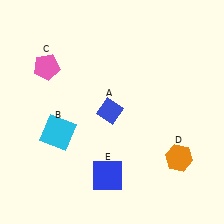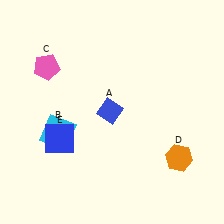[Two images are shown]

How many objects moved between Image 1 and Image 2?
1 object moved between the two images.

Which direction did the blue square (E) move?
The blue square (E) moved left.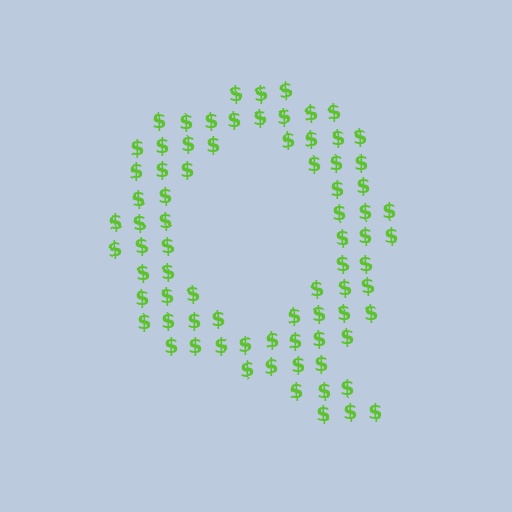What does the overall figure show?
The overall figure shows the letter Q.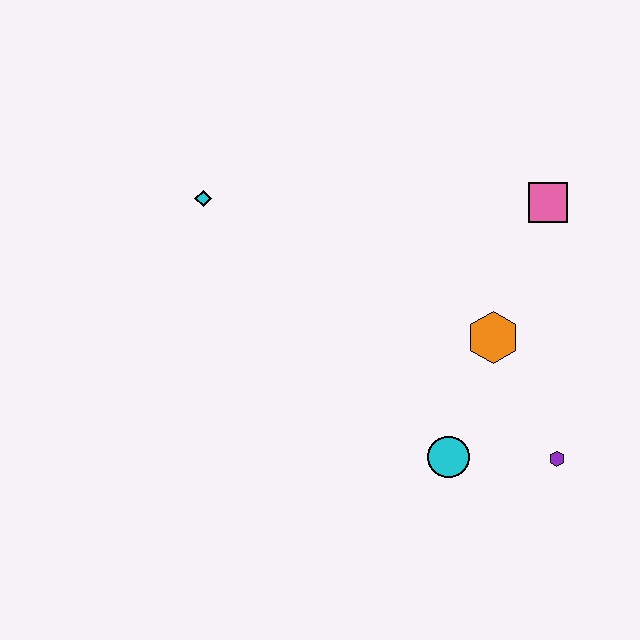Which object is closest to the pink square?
The orange hexagon is closest to the pink square.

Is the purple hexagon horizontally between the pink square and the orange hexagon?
No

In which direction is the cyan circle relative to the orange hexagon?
The cyan circle is below the orange hexagon.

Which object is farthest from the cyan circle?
The cyan diamond is farthest from the cyan circle.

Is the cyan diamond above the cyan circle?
Yes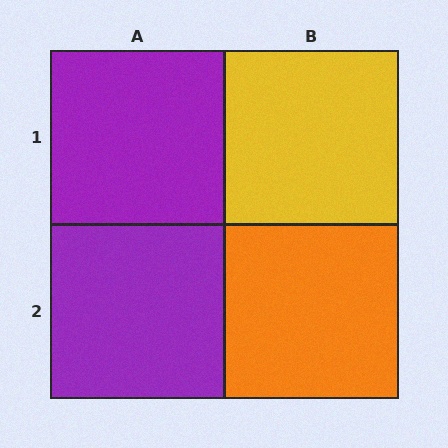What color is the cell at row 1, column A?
Purple.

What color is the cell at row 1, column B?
Yellow.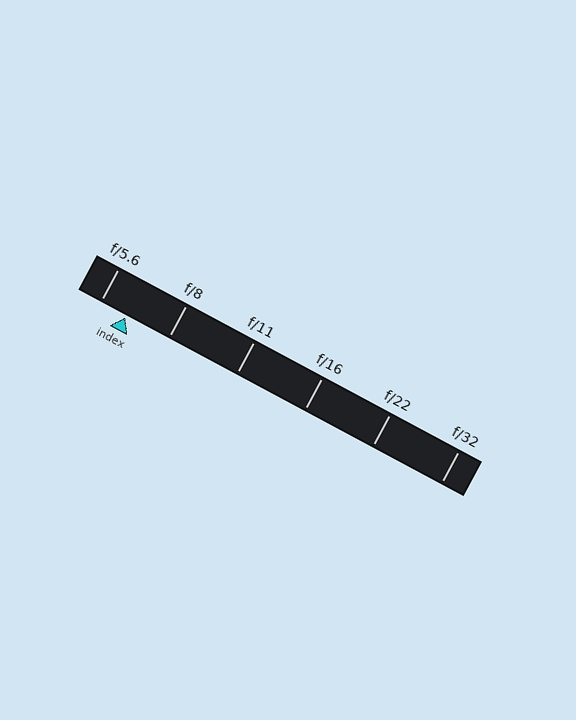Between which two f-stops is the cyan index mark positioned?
The index mark is between f/5.6 and f/8.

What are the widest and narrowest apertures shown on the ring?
The widest aperture shown is f/5.6 and the narrowest is f/32.